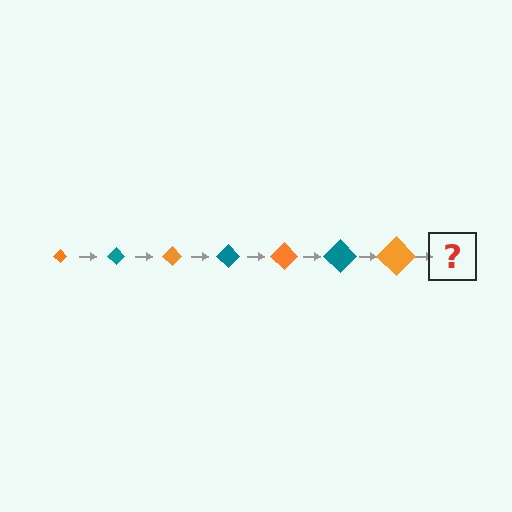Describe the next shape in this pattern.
It should be a teal diamond, larger than the previous one.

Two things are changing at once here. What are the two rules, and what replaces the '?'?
The two rules are that the diamond grows larger each step and the color cycles through orange and teal. The '?' should be a teal diamond, larger than the previous one.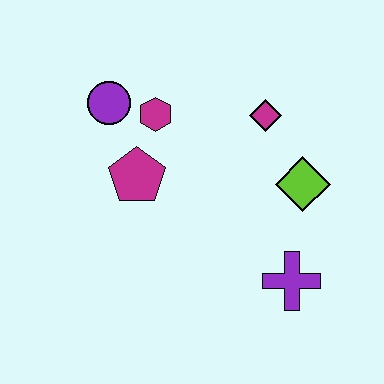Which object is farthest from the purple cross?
The purple circle is farthest from the purple cross.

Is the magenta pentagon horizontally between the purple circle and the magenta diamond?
Yes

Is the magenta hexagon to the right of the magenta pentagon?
Yes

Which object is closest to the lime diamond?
The magenta diamond is closest to the lime diamond.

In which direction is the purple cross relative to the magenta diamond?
The purple cross is below the magenta diamond.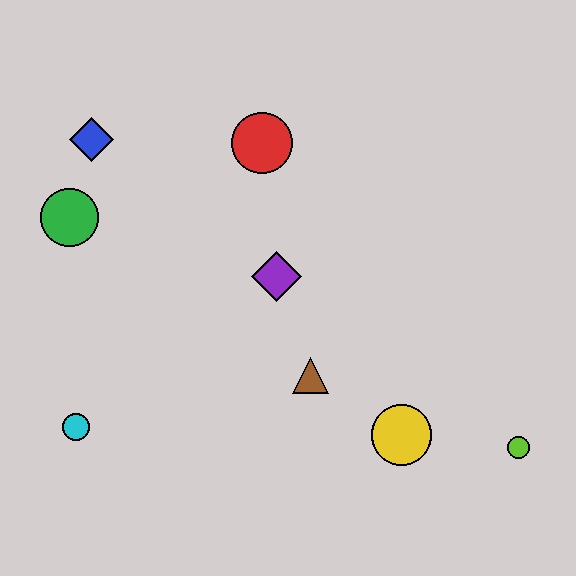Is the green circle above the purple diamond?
Yes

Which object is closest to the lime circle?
The yellow circle is closest to the lime circle.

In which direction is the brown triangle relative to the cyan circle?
The brown triangle is to the right of the cyan circle.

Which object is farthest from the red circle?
The lime circle is farthest from the red circle.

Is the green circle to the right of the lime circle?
No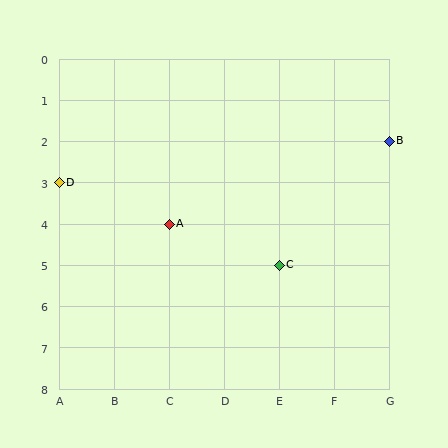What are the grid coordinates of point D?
Point D is at grid coordinates (A, 3).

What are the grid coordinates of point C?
Point C is at grid coordinates (E, 5).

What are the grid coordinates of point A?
Point A is at grid coordinates (C, 4).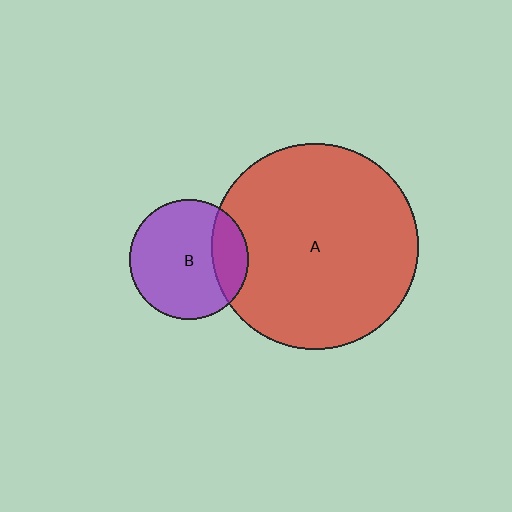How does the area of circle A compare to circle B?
Approximately 3.0 times.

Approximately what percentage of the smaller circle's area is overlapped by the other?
Approximately 20%.